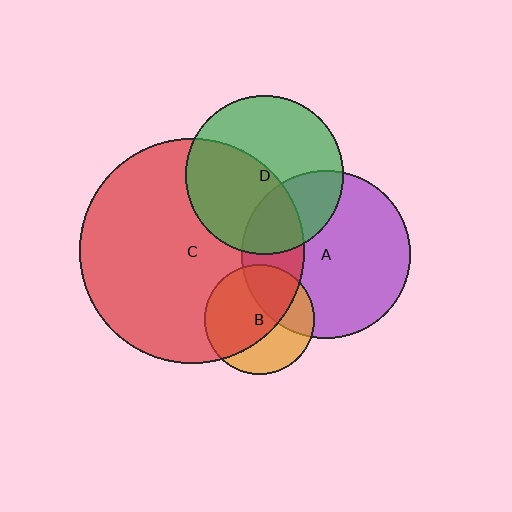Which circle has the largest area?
Circle C (red).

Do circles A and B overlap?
Yes.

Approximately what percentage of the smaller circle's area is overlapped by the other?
Approximately 35%.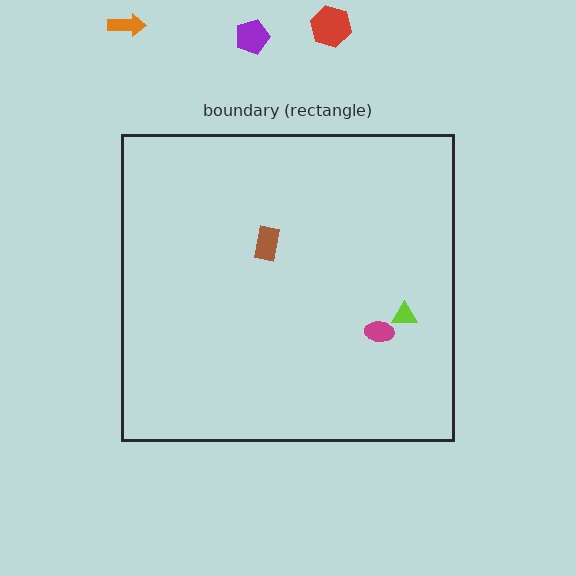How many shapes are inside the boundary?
3 inside, 3 outside.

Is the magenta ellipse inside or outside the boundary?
Inside.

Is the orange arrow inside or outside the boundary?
Outside.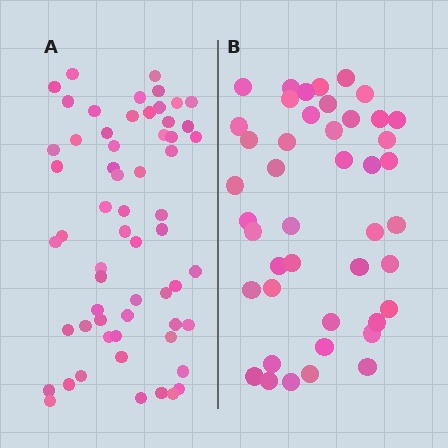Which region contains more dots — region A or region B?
Region A (the left region) has more dots.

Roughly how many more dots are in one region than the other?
Region A has approximately 15 more dots than region B.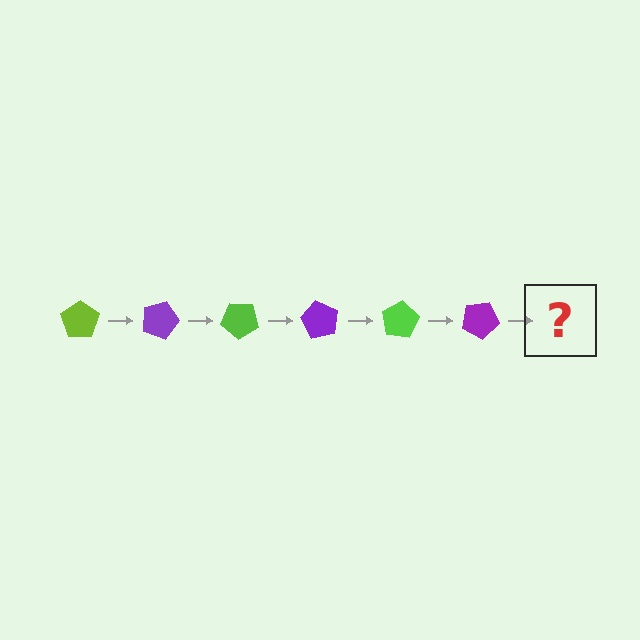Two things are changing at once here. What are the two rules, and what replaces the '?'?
The two rules are that it rotates 20 degrees each step and the color cycles through lime and purple. The '?' should be a lime pentagon, rotated 120 degrees from the start.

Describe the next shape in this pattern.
It should be a lime pentagon, rotated 120 degrees from the start.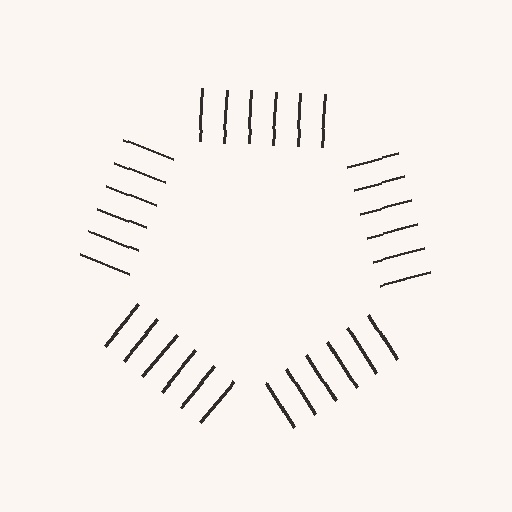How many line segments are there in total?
30 — 6 along each of the 5 edges.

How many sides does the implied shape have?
5 sides — the line-ends trace a pentagon.